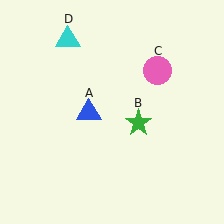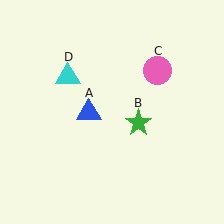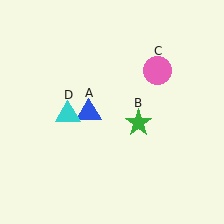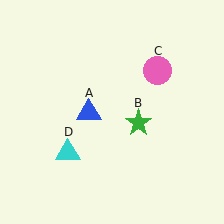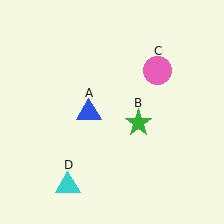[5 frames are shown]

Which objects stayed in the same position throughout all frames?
Blue triangle (object A) and green star (object B) and pink circle (object C) remained stationary.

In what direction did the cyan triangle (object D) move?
The cyan triangle (object D) moved down.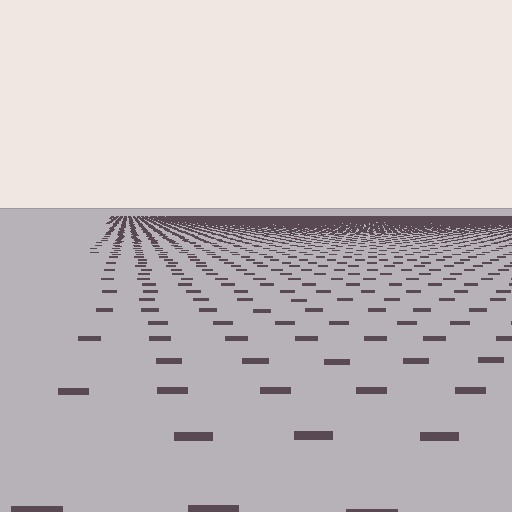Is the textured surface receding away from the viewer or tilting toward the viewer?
The surface is receding away from the viewer. Texture elements get smaller and denser toward the top.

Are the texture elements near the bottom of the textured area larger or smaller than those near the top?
Larger. Near the bottom, elements are closer to the viewer and appear at a bigger on-screen size.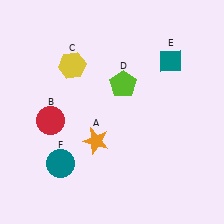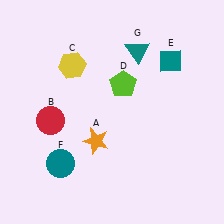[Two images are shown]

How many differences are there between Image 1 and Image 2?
There is 1 difference between the two images.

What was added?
A teal triangle (G) was added in Image 2.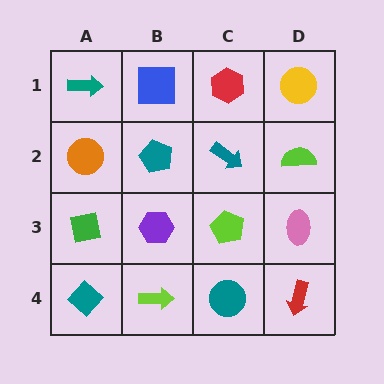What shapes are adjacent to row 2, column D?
A yellow circle (row 1, column D), a pink ellipse (row 3, column D), a teal arrow (row 2, column C).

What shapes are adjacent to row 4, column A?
A green square (row 3, column A), a lime arrow (row 4, column B).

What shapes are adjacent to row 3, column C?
A teal arrow (row 2, column C), a teal circle (row 4, column C), a purple hexagon (row 3, column B), a pink ellipse (row 3, column D).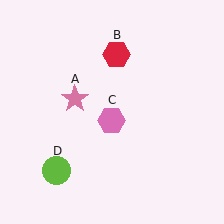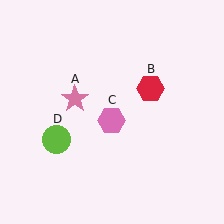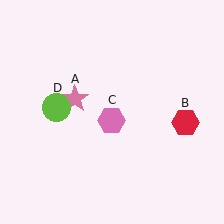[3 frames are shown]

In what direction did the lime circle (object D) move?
The lime circle (object D) moved up.